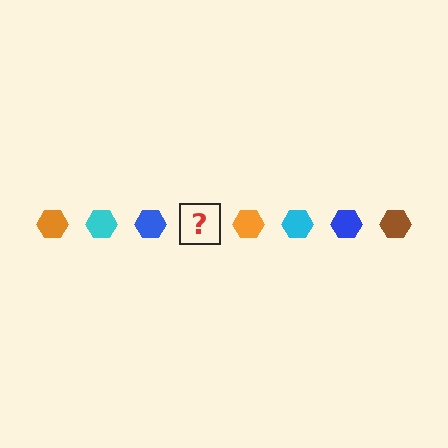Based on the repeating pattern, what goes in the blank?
The blank should be a brown hexagon.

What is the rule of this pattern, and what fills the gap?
The rule is that the pattern cycles through orange, cyan, blue, brown hexagons. The gap should be filled with a brown hexagon.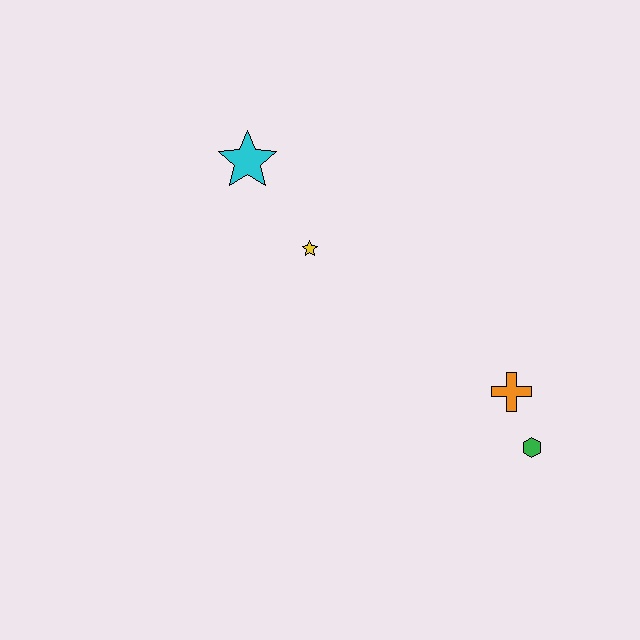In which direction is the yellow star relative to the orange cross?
The yellow star is to the left of the orange cross.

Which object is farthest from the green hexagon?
The cyan star is farthest from the green hexagon.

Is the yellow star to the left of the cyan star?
No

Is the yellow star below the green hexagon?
No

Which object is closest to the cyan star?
The yellow star is closest to the cyan star.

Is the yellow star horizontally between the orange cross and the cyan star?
Yes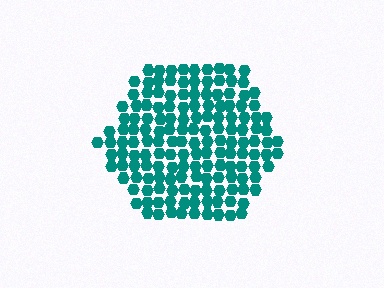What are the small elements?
The small elements are hexagons.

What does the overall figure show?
The overall figure shows a hexagon.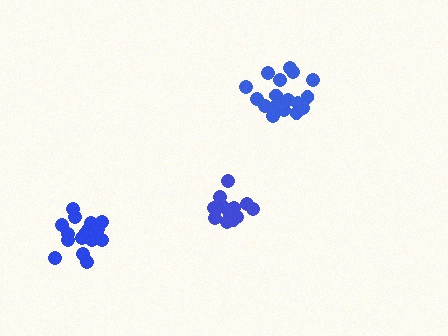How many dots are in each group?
Group 1: 14 dots, Group 2: 18 dots, Group 3: 18 dots (50 total).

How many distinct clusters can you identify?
There are 3 distinct clusters.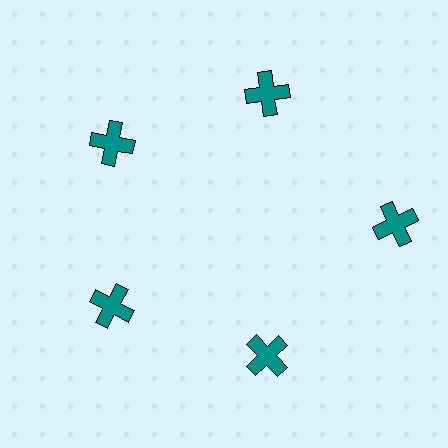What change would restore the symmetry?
The symmetry would be restored by moving it inward, back onto the ring so that all 5 crosses sit at equal angles and equal distance from the center.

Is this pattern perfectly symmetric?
No. The 5 teal crosses are arranged in a ring, but one element near the 3 o'clock position is pushed outward from the center, breaking the 5-fold rotational symmetry.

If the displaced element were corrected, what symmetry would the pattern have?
It would have 5-fold rotational symmetry — the pattern would map onto itself every 72 degrees.